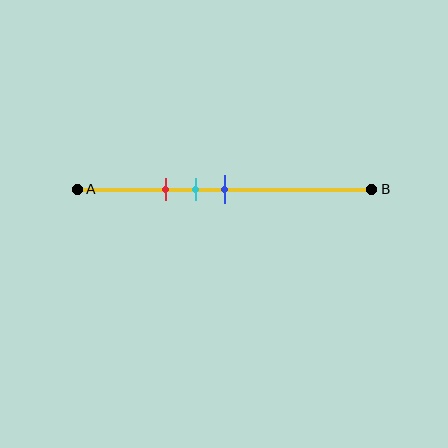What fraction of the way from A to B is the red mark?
The red mark is approximately 30% (0.3) of the way from A to B.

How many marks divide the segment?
There are 3 marks dividing the segment.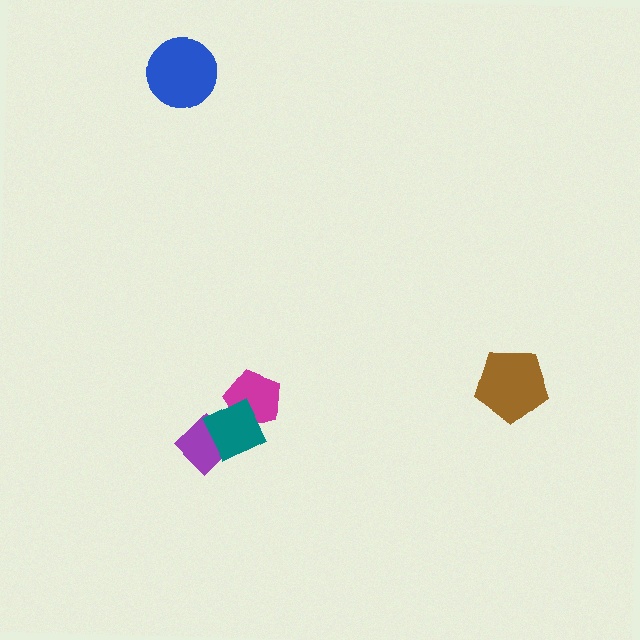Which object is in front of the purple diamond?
The teal diamond is in front of the purple diamond.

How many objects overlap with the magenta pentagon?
1 object overlaps with the magenta pentagon.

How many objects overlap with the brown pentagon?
0 objects overlap with the brown pentagon.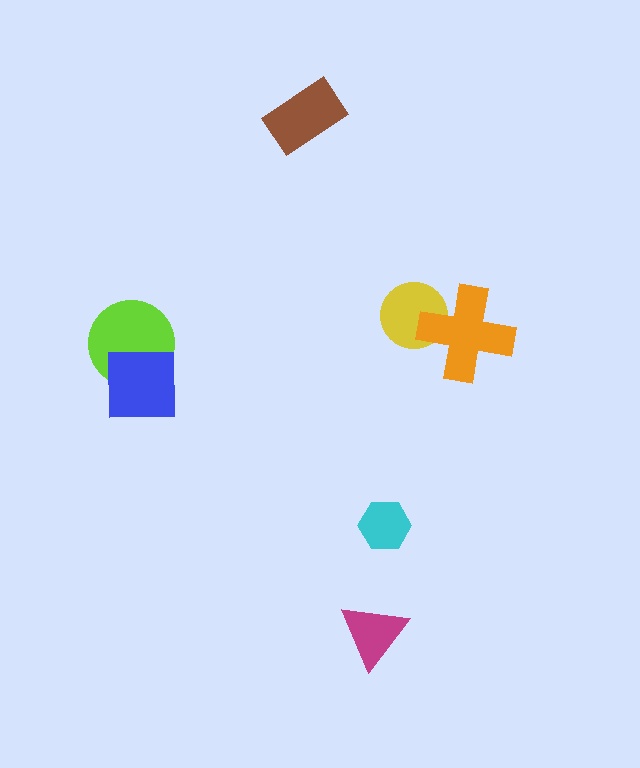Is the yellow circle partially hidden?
Yes, it is partially covered by another shape.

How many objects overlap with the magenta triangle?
0 objects overlap with the magenta triangle.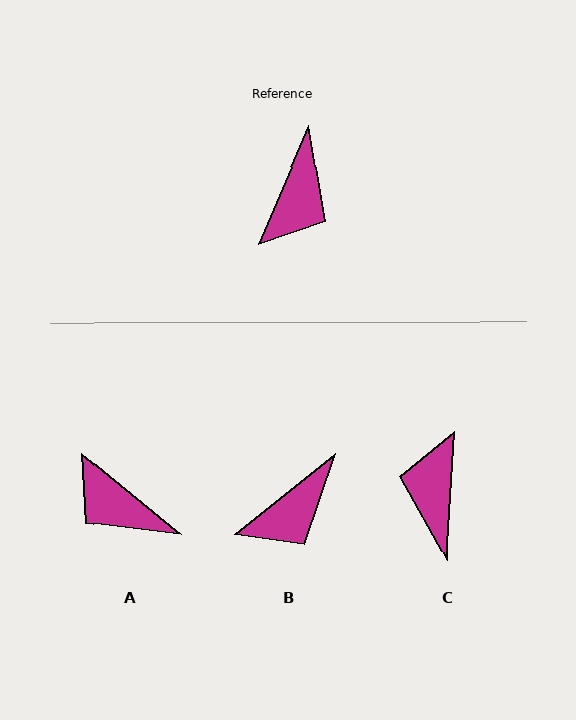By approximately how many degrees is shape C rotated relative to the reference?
Approximately 160 degrees clockwise.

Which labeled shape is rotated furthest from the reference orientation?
C, about 160 degrees away.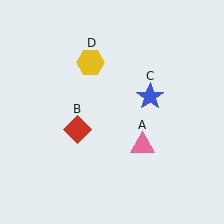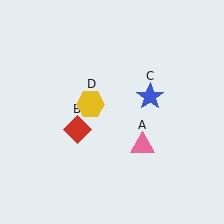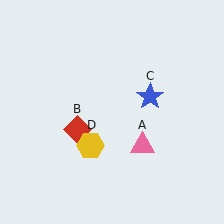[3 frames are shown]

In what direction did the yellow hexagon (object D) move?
The yellow hexagon (object D) moved down.